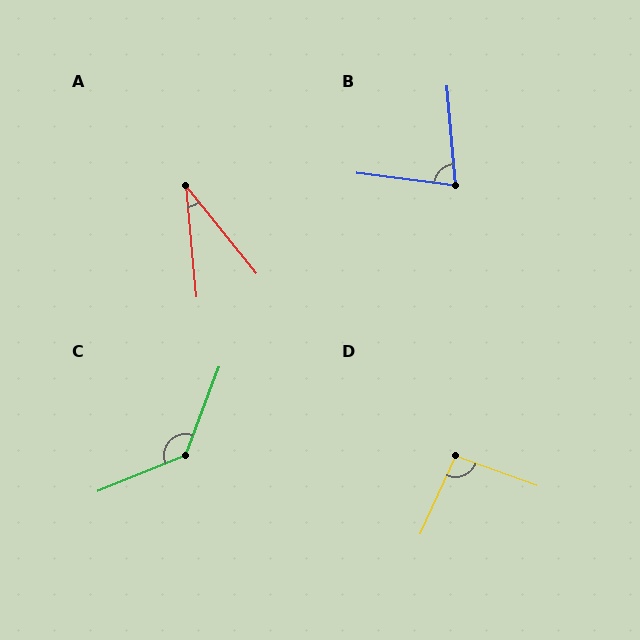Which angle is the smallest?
A, at approximately 33 degrees.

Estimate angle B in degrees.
Approximately 78 degrees.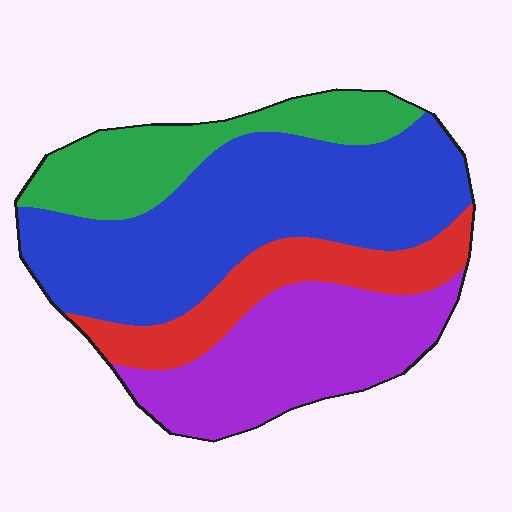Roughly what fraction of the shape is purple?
Purple covers about 25% of the shape.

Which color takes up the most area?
Blue, at roughly 40%.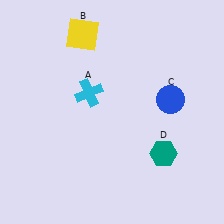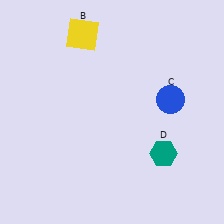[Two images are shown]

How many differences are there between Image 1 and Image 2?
There is 1 difference between the two images.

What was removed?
The cyan cross (A) was removed in Image 2.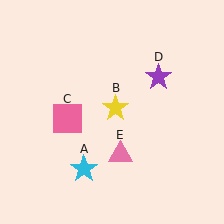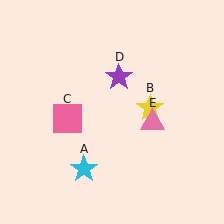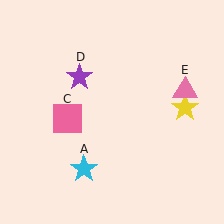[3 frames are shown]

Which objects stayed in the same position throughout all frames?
Cyan star (object A) and pink square (object C) remained stationary.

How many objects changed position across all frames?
3 objects changed position: yellow star (object B), purple star (object D), pink triangle (object E).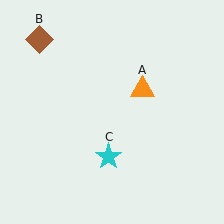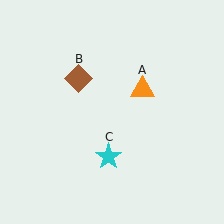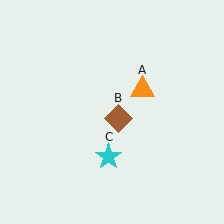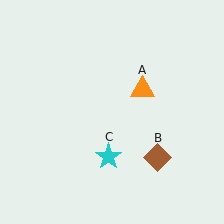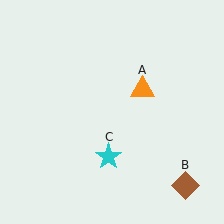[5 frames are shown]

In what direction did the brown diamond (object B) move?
The brown diamond (object B) moved down and to the right.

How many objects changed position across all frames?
1 object changed position: brown diamond (object B).